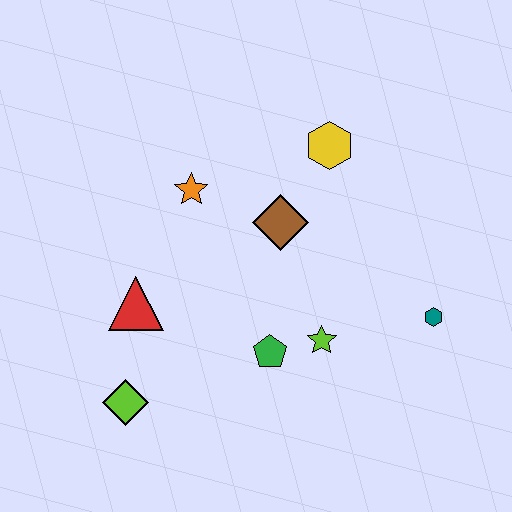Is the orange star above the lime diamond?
Yes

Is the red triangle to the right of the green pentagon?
No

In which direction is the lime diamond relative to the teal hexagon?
The lime diamond is to the left of the teal hexagon.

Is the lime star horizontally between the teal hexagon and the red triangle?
Yes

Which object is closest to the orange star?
The brown diamond is closest to the orange star.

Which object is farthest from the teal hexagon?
The lime diamond is farthest from the teal hexagon.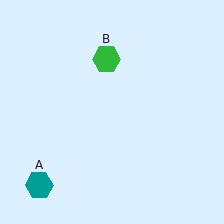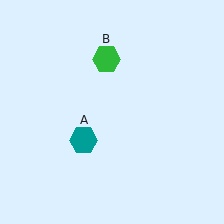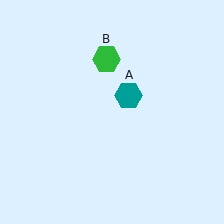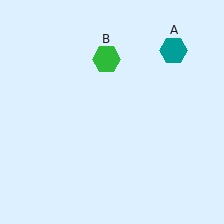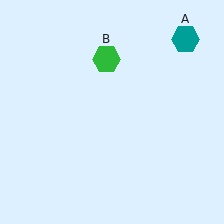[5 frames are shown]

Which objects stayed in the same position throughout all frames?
Green hexagon (object B) remained stationary.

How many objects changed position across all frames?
1 object changed position: teal hexagon (object A).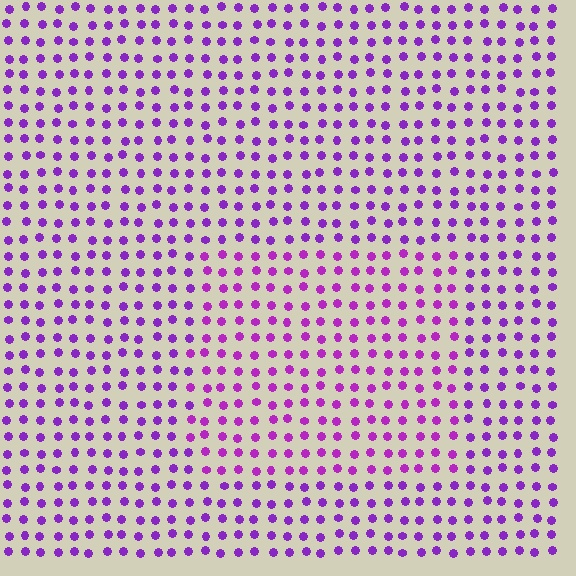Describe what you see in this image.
The image is filled with small purple elements in a uniform arrangement. A rectangle-shaped region is visible where the elements are tinted to a slightly different hue, forming a subtle color boundary.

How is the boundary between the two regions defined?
The boundary is defined purely by a slight shift in hue (about 18 degrees). Spacing, size, and orientation are identical on both sides.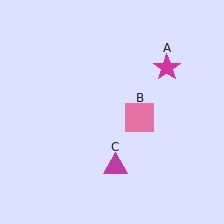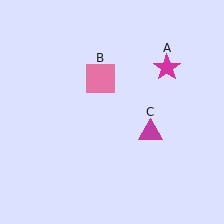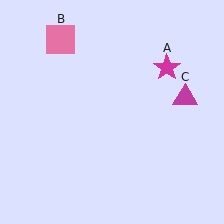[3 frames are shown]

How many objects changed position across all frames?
2 objects changed position: pink square (object B), magenta triangle (object C).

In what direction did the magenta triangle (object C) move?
The magenta triangle (object C) moved up and to the right.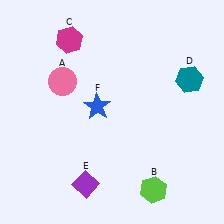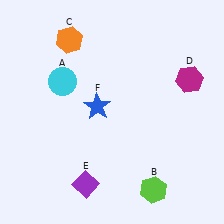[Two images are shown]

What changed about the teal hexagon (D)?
In Image 1, D is teal. In Image 2, it changed to magenta.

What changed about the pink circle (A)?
In Image 1, A is pink. In Image 2, it changed to cyan.